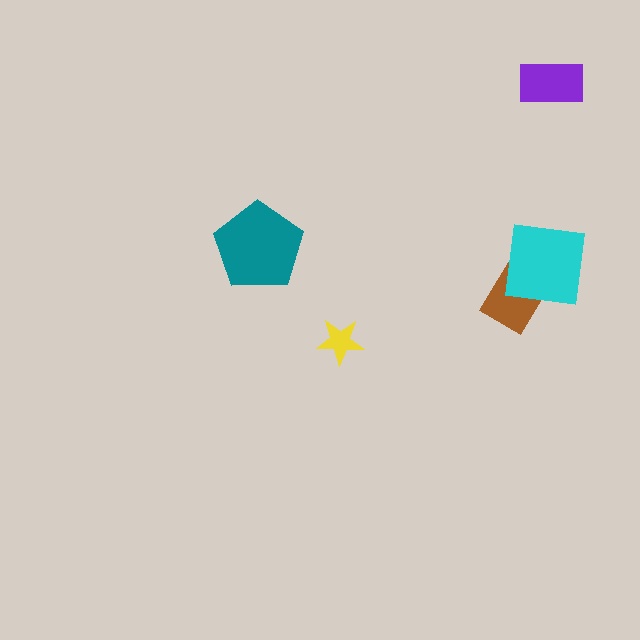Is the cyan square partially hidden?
No, no other shape covers it.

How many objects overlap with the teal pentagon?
0 objects overlap with the teal pentagon.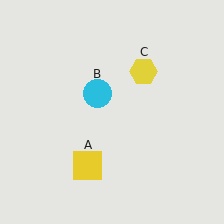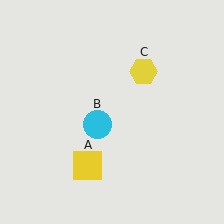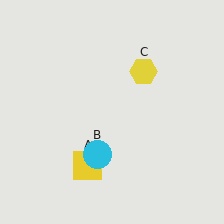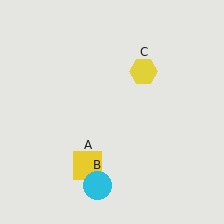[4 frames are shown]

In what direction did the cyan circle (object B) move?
The cyan circle (object B) moved down.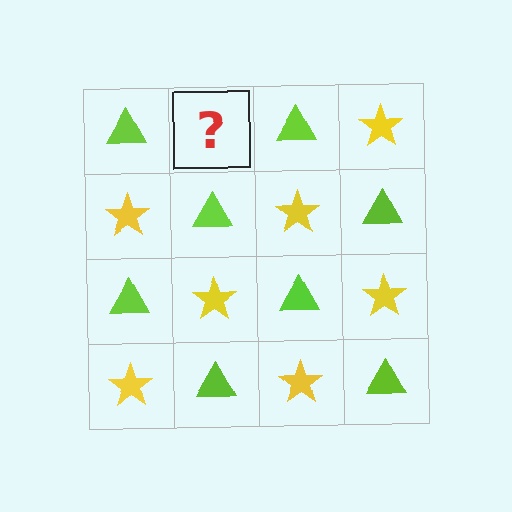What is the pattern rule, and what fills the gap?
The rule is that it alternates lime triangle and yellow star in a checkerboard pattern. The gap should be filled with a yellow star.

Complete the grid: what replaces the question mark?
The question mark should be replaced with a yellow star.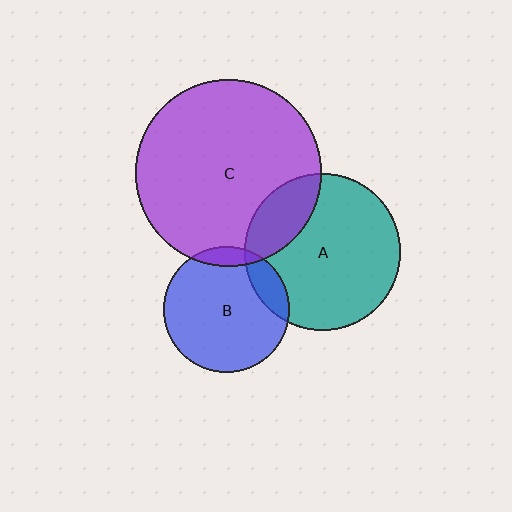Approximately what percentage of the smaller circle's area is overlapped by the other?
Approximately 15%.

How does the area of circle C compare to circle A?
Approximately 1.4 times.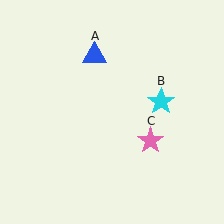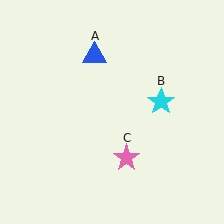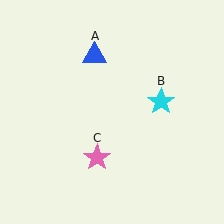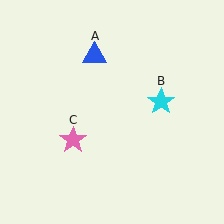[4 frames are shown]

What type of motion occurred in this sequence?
The pink star (object C) rotated clockwise around the center of the scene.